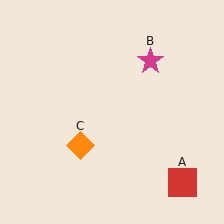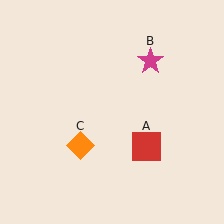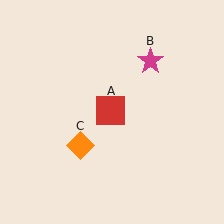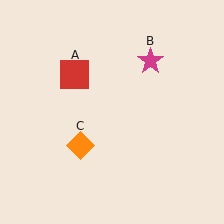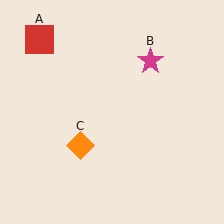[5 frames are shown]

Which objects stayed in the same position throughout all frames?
Magenta star (object B) and orange diamond (object C) remained stationary.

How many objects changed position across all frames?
1 object changed position: red square (object A).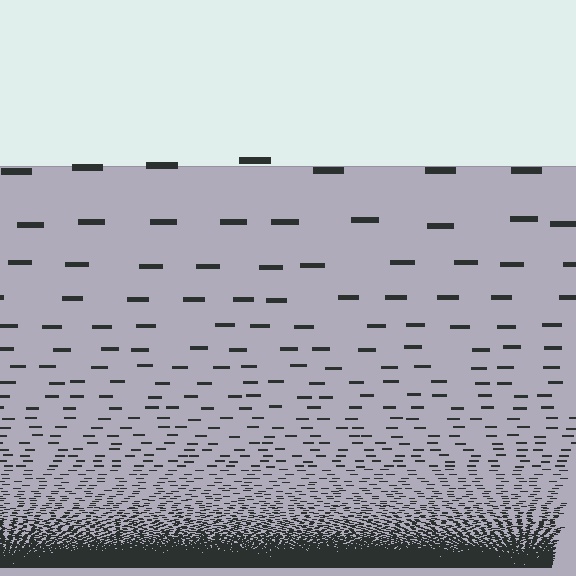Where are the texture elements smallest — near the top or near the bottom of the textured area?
Near the bottom.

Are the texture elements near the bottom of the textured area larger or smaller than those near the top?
Smaller. The gradient is inverted — elements near the bottom are smaller and denser.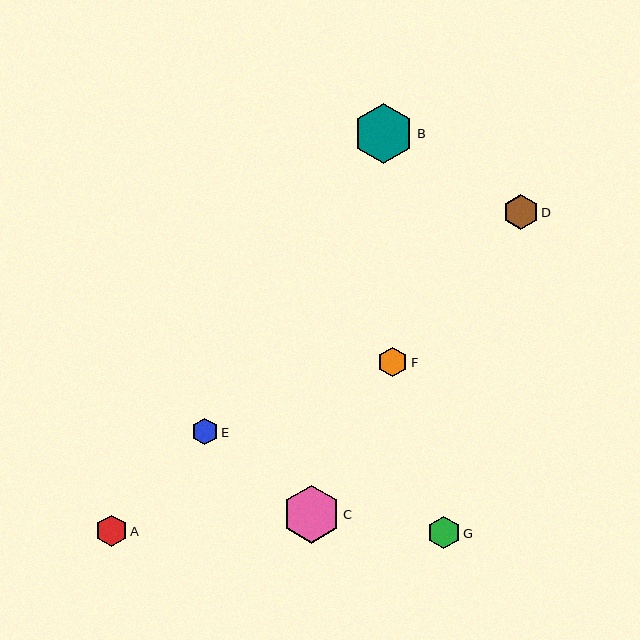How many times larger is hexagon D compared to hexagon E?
Hexagon D is approximately 1.3 times the size of hexagon E.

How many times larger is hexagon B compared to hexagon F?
Hexagon B is approximately 2.0 times the size of hexagon F.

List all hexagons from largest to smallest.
From largest to smallest: B, C, D, G, A, F, E.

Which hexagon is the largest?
Hexagon B is the largest with a size of approximately 60 pixels.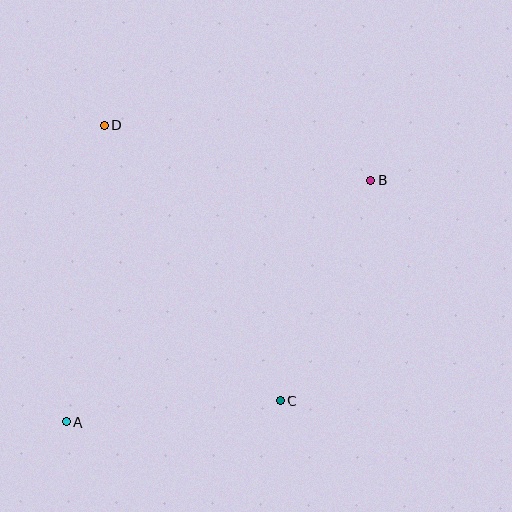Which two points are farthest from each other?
Points A and B are farthest from each other.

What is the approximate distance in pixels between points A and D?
The distance between A and D is approximately 299 pixels.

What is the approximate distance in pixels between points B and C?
The distance between B and C is approximately 239 pixels.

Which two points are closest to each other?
Points A and C are closest to each other.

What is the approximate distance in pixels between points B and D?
The distance between B and D is approximately 272 pixels.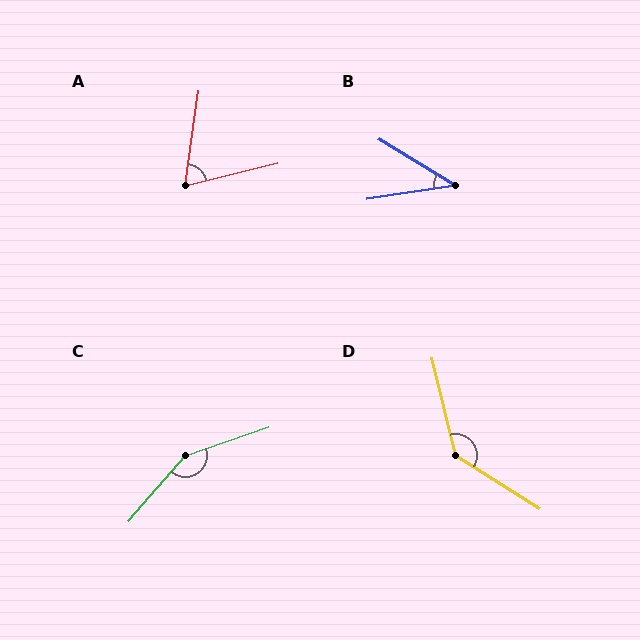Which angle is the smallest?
B, at approximately 40 degrees.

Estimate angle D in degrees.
Approximately 136 degrees.